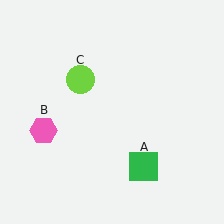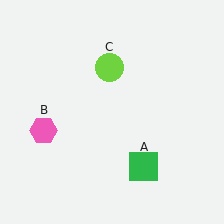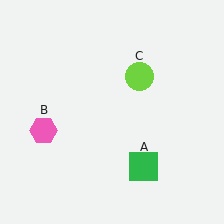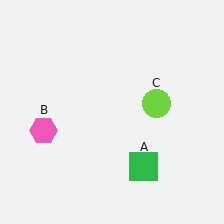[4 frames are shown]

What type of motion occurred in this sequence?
The lime circle (object C) rotated clockwise around the center of the scene.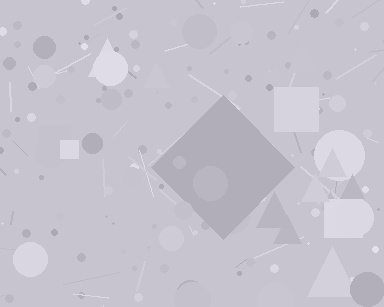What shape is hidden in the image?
A diamond is hidden in the image.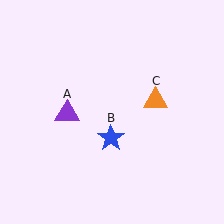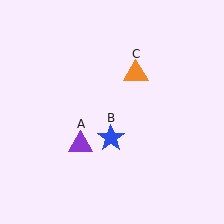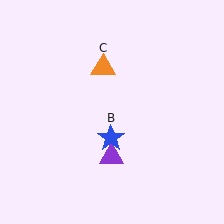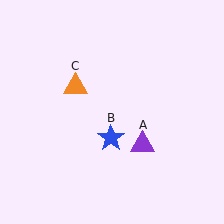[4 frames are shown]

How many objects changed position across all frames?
2 objects changed position: purple triangle (object A), orange triangle (object C).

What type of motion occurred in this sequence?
The purple triangle (object A), orange triangle (object C) rotated counterclockwise around the center of the scene.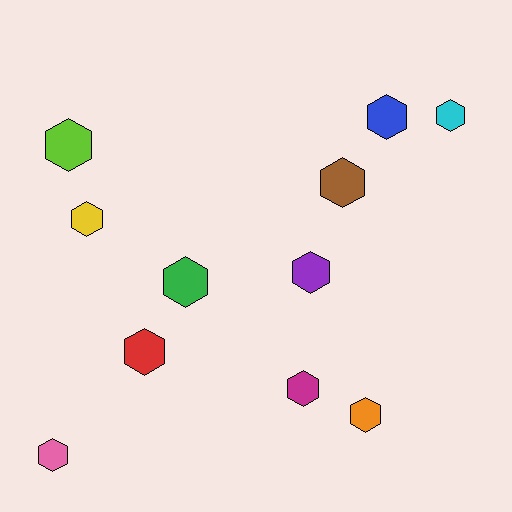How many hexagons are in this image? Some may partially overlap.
There are 11 hexagons.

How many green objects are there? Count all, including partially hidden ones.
There is 1 green object.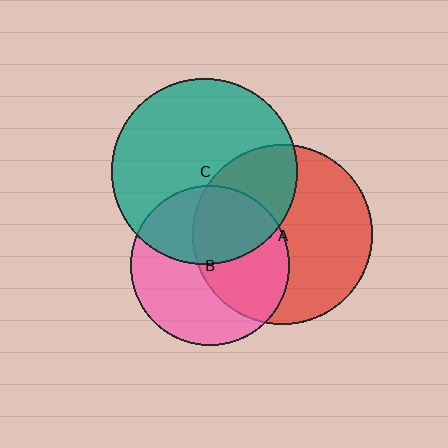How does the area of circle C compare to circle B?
Approximately 1.4 times.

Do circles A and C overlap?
Yes.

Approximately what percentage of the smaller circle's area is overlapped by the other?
Approximately 35%.